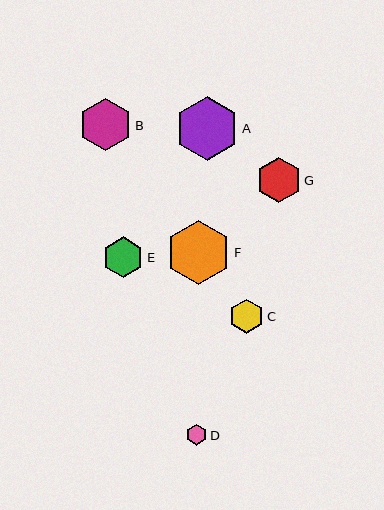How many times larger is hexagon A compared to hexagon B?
Hexagon A is approximately 1.2 times the size of hexagon B.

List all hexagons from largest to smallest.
From largest to smallest: F, A, B, G, E, C, D.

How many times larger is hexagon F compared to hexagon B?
Hexagon F is approximately 1.2 times the size of hexagon B.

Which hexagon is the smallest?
Hexagon D is the smallest with a size of approximately 21 pixels.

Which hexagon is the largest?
Hexagon F is the largest with a size of approximately 65 pixels.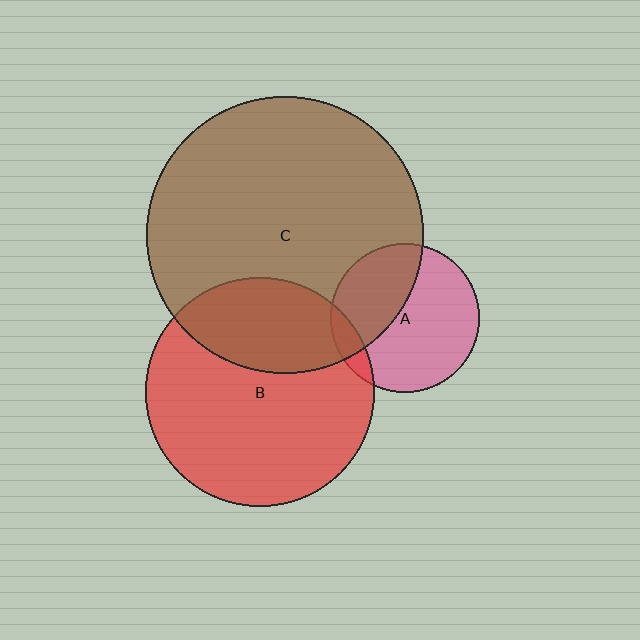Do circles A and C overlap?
Yes.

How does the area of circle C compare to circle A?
Approximately 3.5 times.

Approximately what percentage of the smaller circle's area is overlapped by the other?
Approximately 40%.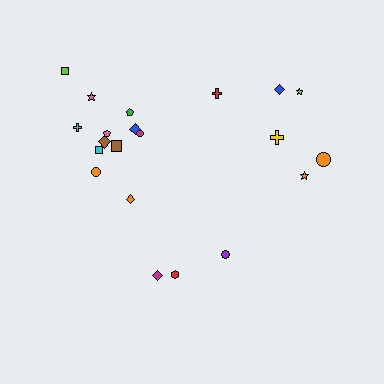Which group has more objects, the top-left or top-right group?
The top-left group.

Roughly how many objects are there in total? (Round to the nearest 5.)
Roughly 20 objects in total.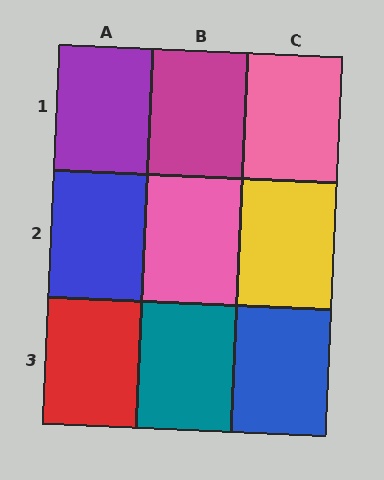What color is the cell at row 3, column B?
Teal.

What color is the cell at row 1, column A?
Purple.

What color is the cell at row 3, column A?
Red.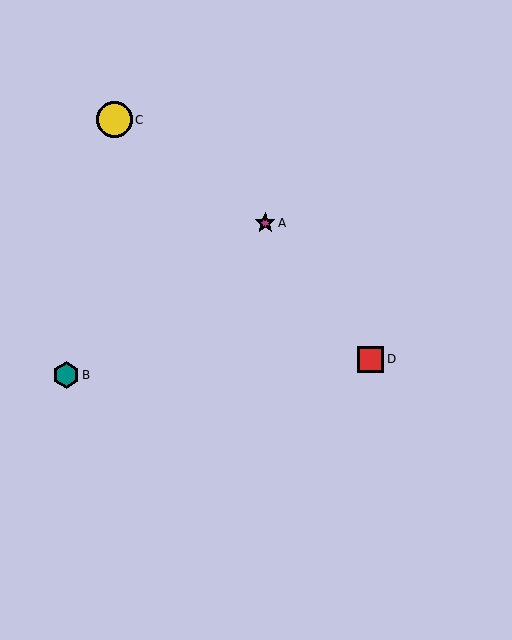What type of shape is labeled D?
Shape D is a red square.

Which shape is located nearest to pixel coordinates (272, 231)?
The magenta star (labeled A) at (265, 223) is nearest to that location.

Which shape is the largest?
The yellow circle (labeled C) is the largest.